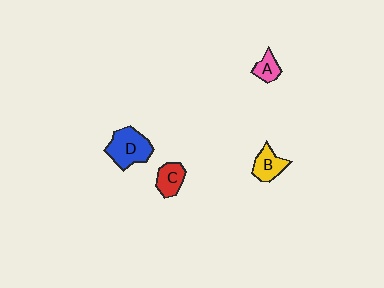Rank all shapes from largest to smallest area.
From largest to smallest: D (blue), B (yellow), C (red), A (pink).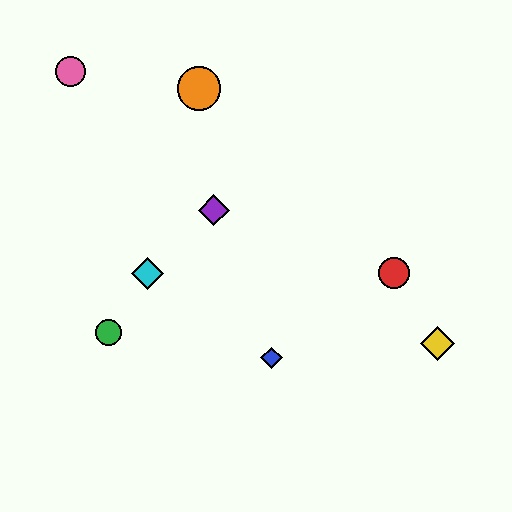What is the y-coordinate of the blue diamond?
The blue diamond is at y≈358.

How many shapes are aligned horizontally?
2 shapes (the red circle, the cyan diamond) are aligned horizontally.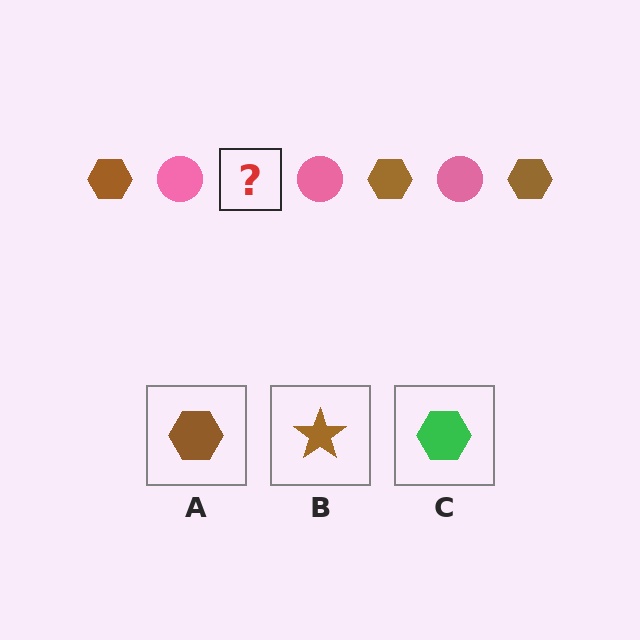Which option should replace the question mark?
Option A.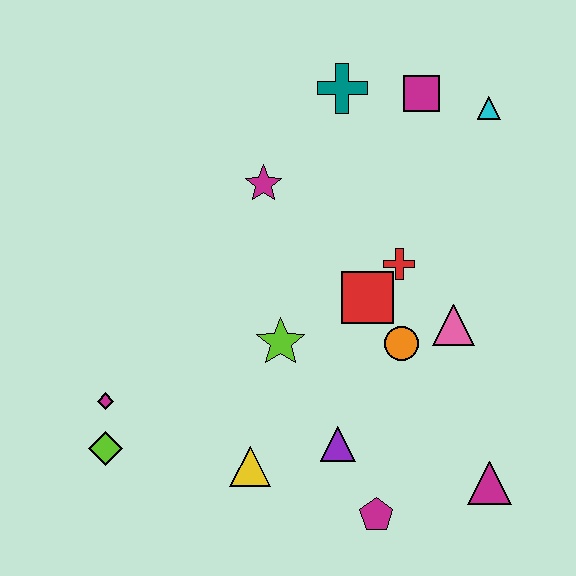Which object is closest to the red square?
The red cross is closest to the red square.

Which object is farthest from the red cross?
The lime diamond is farthest from the red cross.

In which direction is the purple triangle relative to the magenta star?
The purple triangle is below the magenta star.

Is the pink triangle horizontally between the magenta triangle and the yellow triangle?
Yes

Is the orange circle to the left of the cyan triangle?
Yes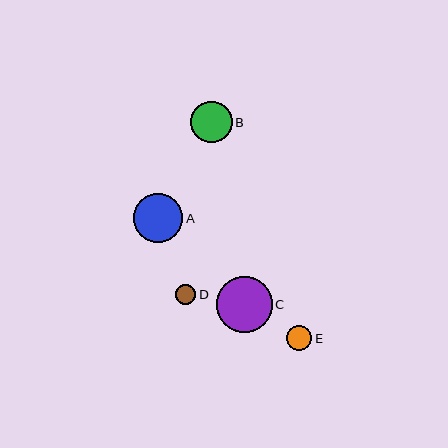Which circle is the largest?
Circle C is the largest with a size of approximately 56 pixels.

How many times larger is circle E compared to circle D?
Circle E is approximately 1.3 times the size of circle D.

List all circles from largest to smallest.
From largest to smallest: C, A, B, E, D.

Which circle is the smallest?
Circle D is the smallest with a size of approximately 20 pixels.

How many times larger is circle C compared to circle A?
Circle C is approximately 1.1 times the size of circle A.